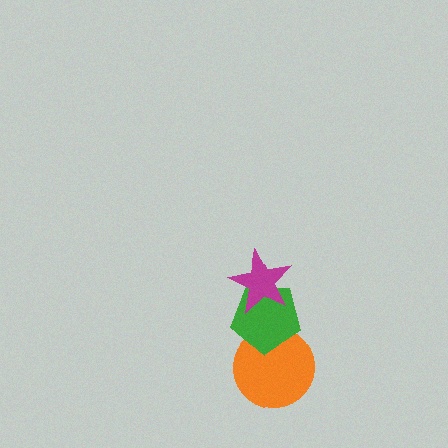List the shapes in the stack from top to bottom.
From top to bottom: the magenta star, the green pentagon, the orange circle.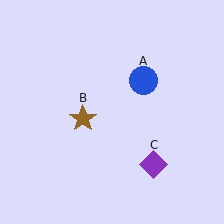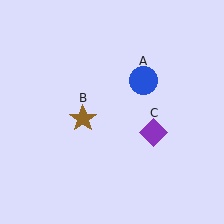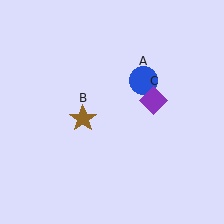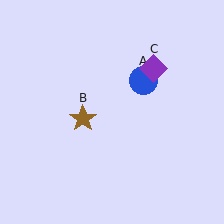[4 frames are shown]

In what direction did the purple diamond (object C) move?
The purple diamond (object C) moved up.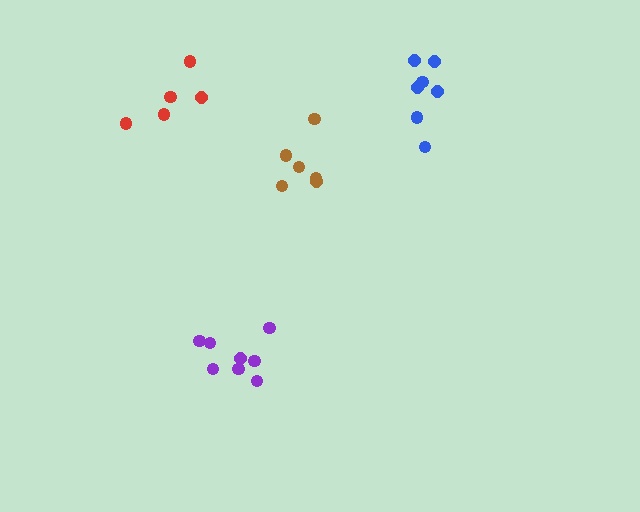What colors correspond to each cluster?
The clusters are colored: red, purple, blue, brown.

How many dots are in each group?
Group 1: 5 dots, Group 2: 8 dots, Group 3: 7 dots, Group 4: 6 dots (26 total).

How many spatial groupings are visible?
There are 4 spatial groupings.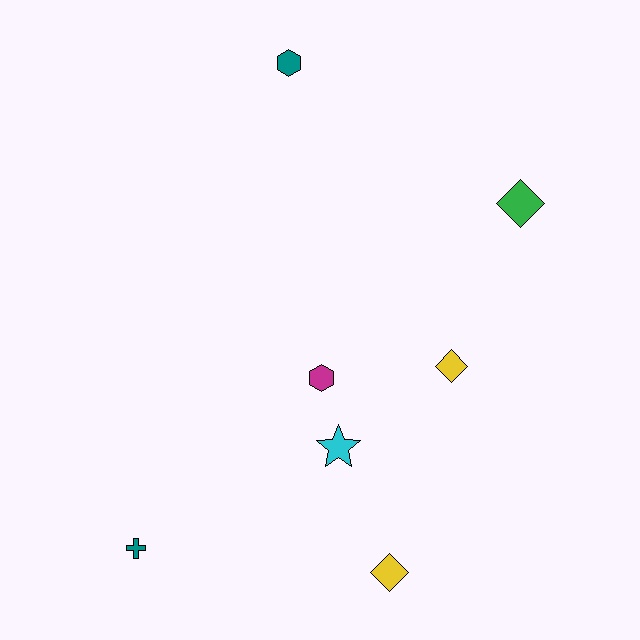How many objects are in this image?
There are 7 objects.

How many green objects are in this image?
There is 1 green object.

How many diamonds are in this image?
There are 3 diamonds.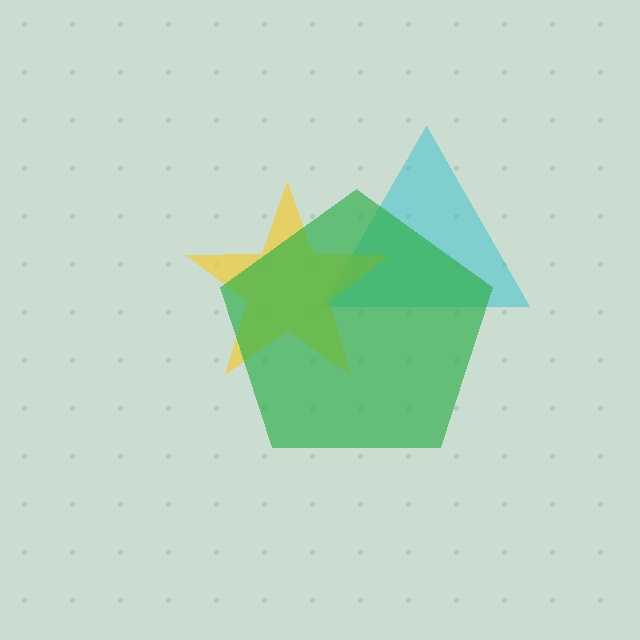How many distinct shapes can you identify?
There are 3 distinct shapes: a cyan triangle, a yellow star, a green pentagon.